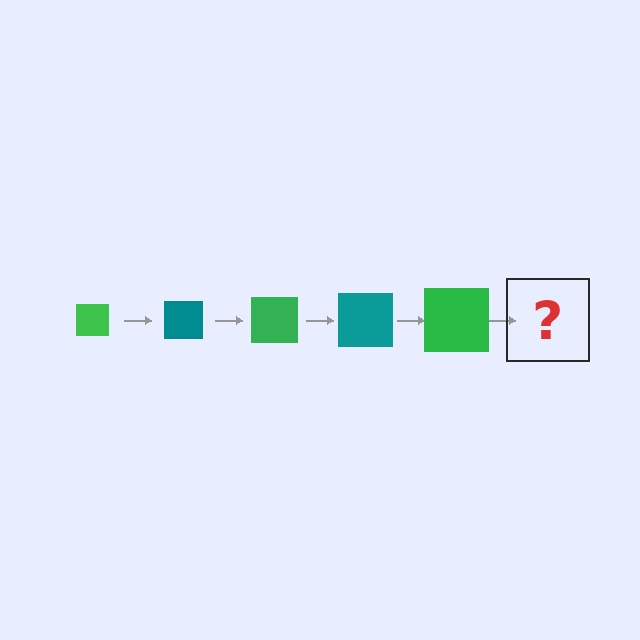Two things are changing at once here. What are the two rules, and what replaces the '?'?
The two rules are that the square grows larger each step and the color cycles through green and teal. The '?' should be a teal square, larger than the previous one.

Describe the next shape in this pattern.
It should be a teal square, larger than the previous one.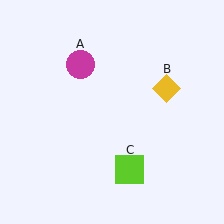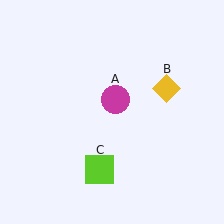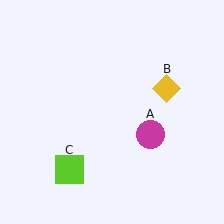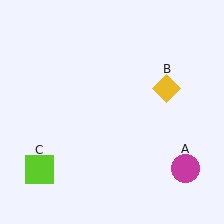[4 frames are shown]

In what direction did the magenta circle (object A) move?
The magenta circle (object A) moved down and to the right.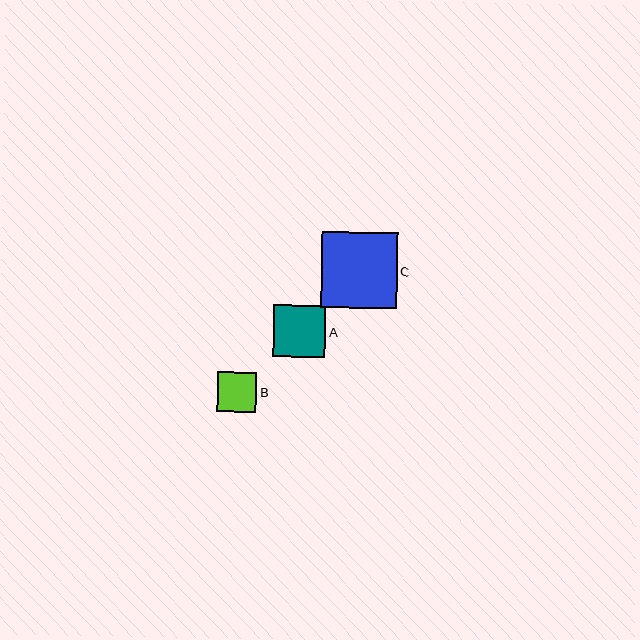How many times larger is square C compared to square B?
Square C is approximately 1.9 times the size of square B.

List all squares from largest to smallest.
From largest to smallest: C, A, B.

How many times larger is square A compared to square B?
Square A is approximately 1.3 times the size of square B.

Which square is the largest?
Square C is the largest with a size of approximately 76 pixels.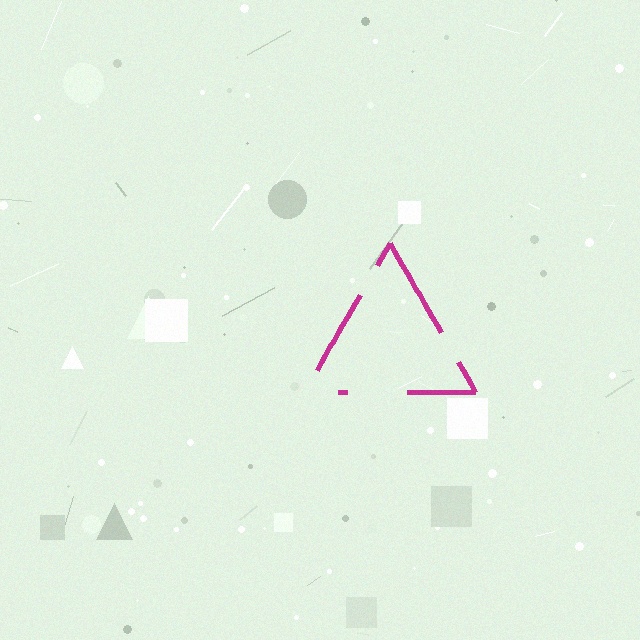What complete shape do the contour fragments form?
The contour fragments form a triangle.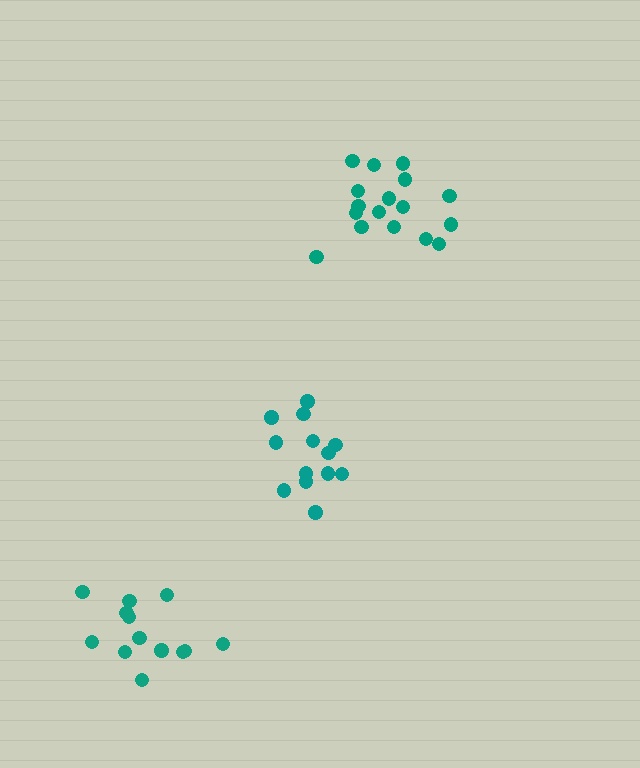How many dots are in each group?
Group 1: 13 dots, Group 2: 13 dots, Group 3: 17 dots (43 total).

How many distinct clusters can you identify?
There are 3 distinct clusters.